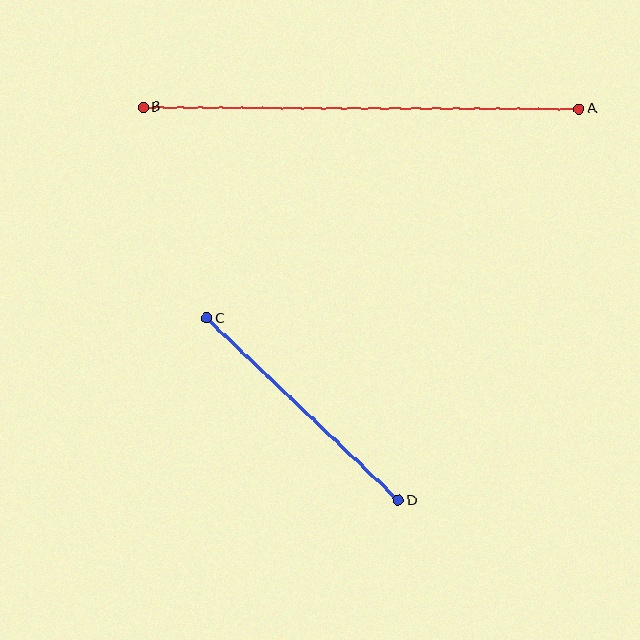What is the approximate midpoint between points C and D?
The midpoint is at approximately (302, 409) pixels.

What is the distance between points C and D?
The distance is approximately 265 pixels.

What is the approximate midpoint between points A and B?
The midpoint is at approximately (361, 108) pixels.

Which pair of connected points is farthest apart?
Points A and B are farthest apart.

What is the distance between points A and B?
The distance is approximately 436 pixels.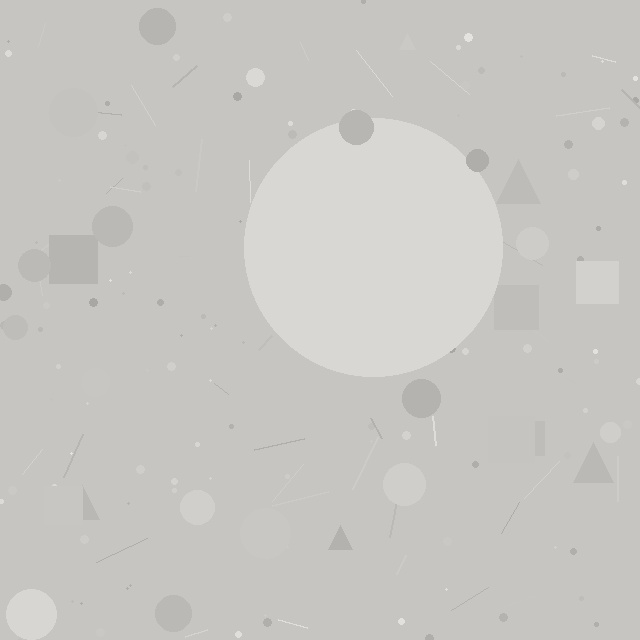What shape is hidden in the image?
A circle is hidden in the image.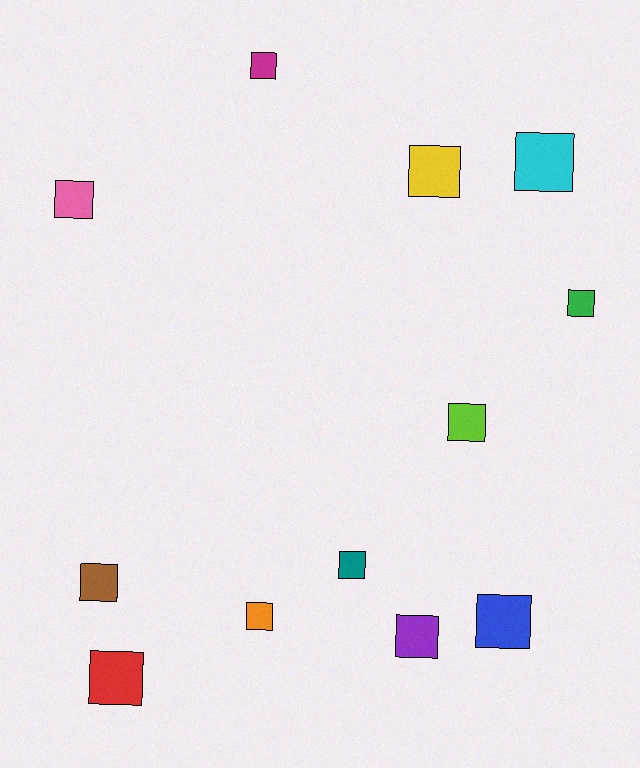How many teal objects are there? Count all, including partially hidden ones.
There is 1 teal object.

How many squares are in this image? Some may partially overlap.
There are 12 squares.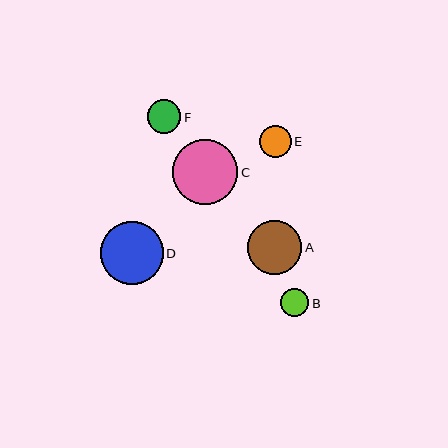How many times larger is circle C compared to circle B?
Circle C is approximately 2.3 times the size of circle B.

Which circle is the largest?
Circle C is the largest with a size of approximately 65 pixels.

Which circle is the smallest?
Circle B is the smallest with a size of approximately 28 pixels.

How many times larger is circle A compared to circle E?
Circle A is approximately 1.7 times the size of circle E.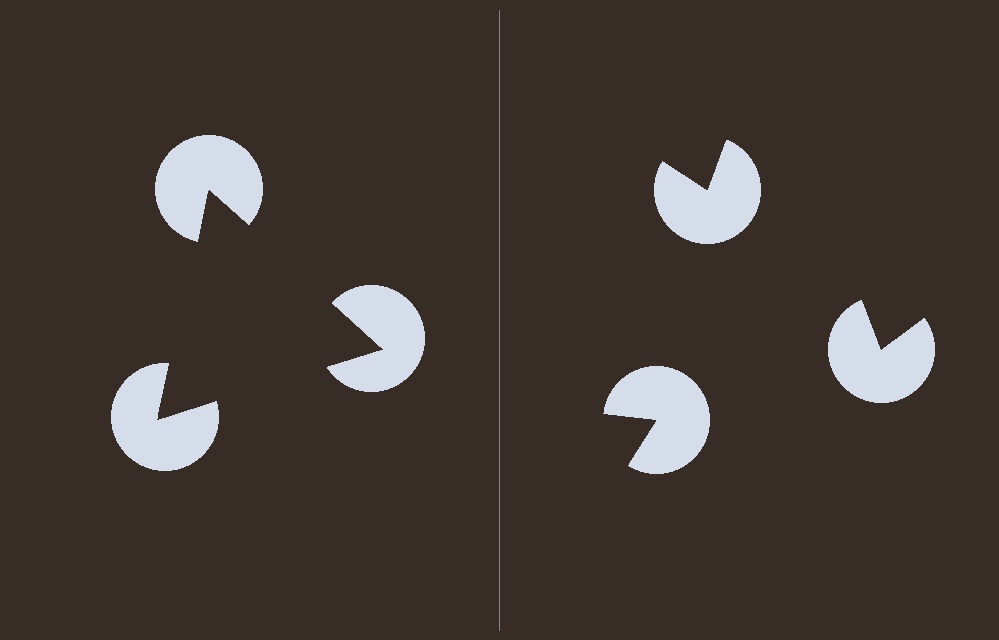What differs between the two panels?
The pac-man discs are positioned identically on both sides; only the wedge orientations differ. On the left they align to a triangle; on the right they are misaligned.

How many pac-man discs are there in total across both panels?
6 — 3 on each side.